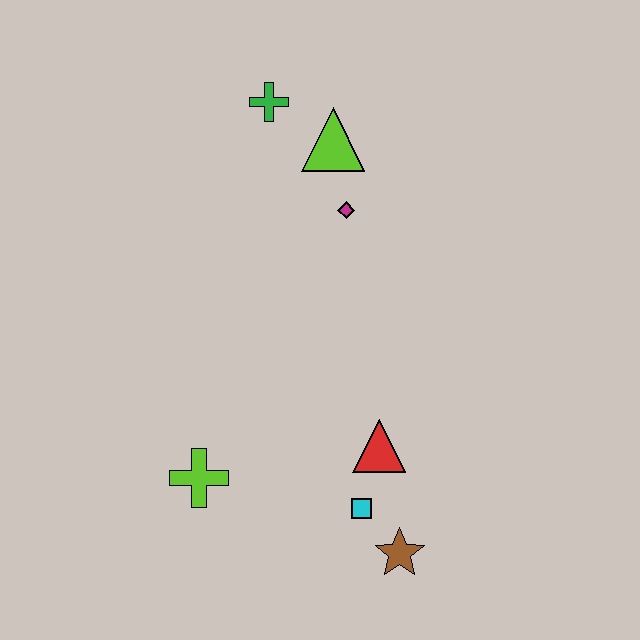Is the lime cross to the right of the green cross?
No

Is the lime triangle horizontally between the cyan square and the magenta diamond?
No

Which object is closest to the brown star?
The cyan square is closest to the brown star.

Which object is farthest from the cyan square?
The green cross is farthest from the cyan square.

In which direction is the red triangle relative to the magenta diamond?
The red triangle is below the magenta diamond.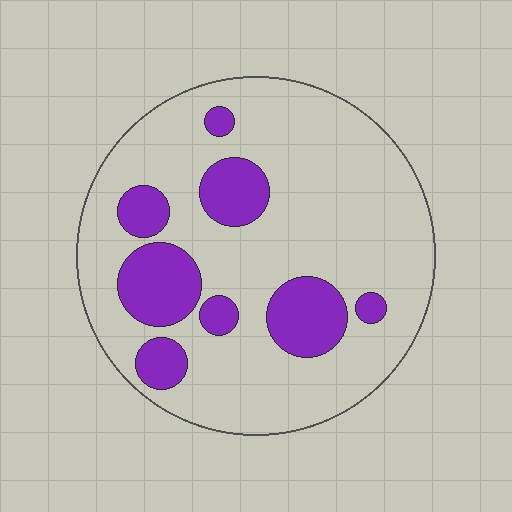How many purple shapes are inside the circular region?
8.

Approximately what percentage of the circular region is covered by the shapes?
Approximately 20%.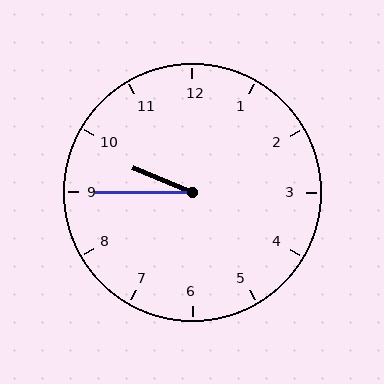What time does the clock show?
9:45.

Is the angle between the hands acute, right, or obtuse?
It is acute.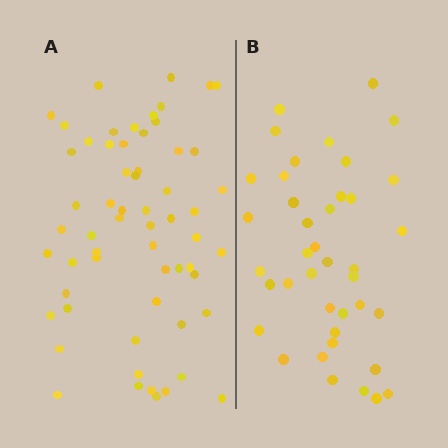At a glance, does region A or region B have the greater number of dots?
Region A (the left region) has more dots.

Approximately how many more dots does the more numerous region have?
Region A has approximately 20 more dots than region B.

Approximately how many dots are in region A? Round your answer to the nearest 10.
About 60 dots.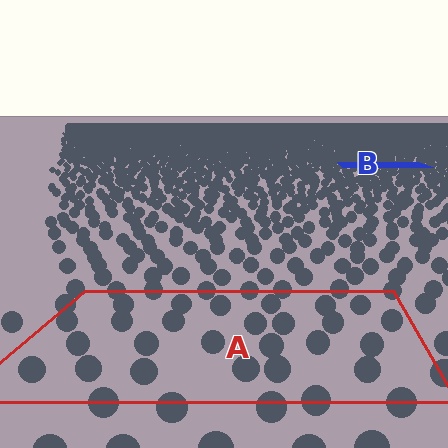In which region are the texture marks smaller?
The texture marks are smaller in region B, because it is farther away.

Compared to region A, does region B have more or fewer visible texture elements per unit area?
Region B has more texture elements per unit area — they are packed more densely because it is farther away.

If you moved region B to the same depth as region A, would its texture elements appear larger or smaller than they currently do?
They would appear larger. At a closer depth, the same texture elements are projected at a bigger on-screen size.